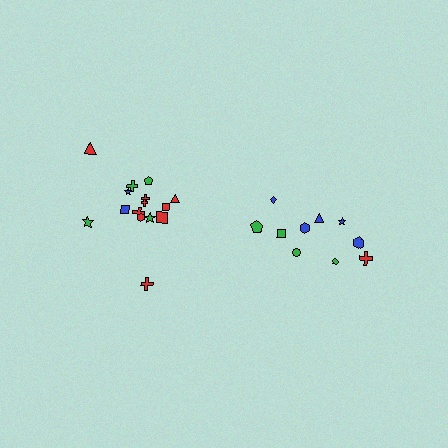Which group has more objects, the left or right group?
The left group.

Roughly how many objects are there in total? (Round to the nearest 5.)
Roughly 25 objects in total.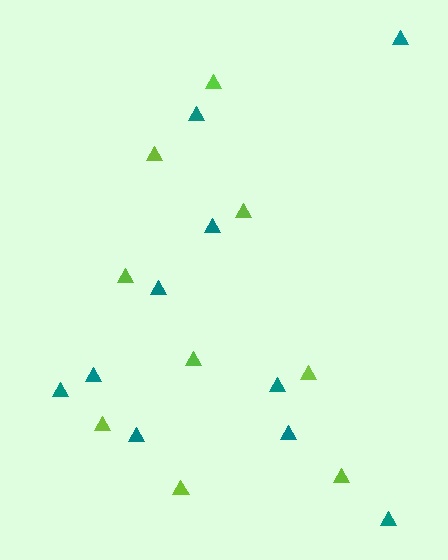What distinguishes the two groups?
There are 2 groups: one group of lime triangles (9) and one group of teal triangles (10).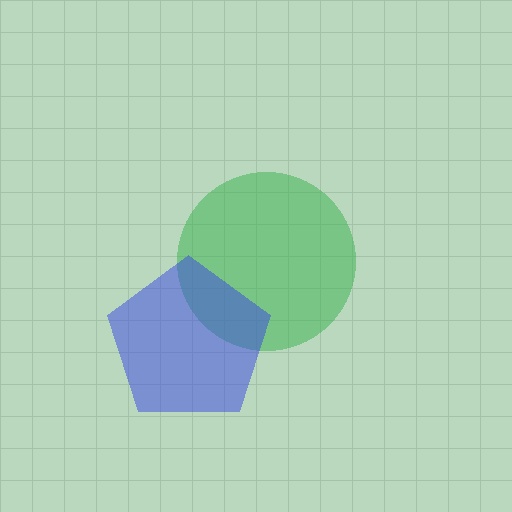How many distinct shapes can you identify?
There are 2 distinct shapes: a green circle, a blue pentagon.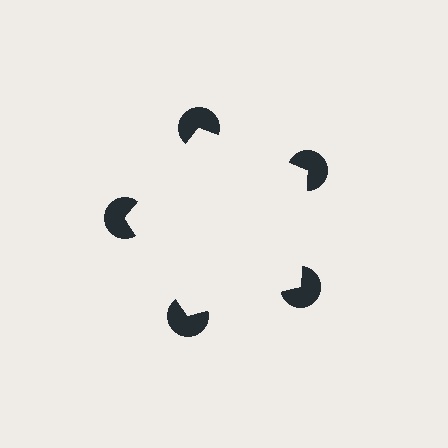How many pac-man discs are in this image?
There are 5 — one at each vertex of the illusory pentagon.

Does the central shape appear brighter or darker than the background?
It typically appears slightly brighter than the background, even though no actual brightness change is drawn.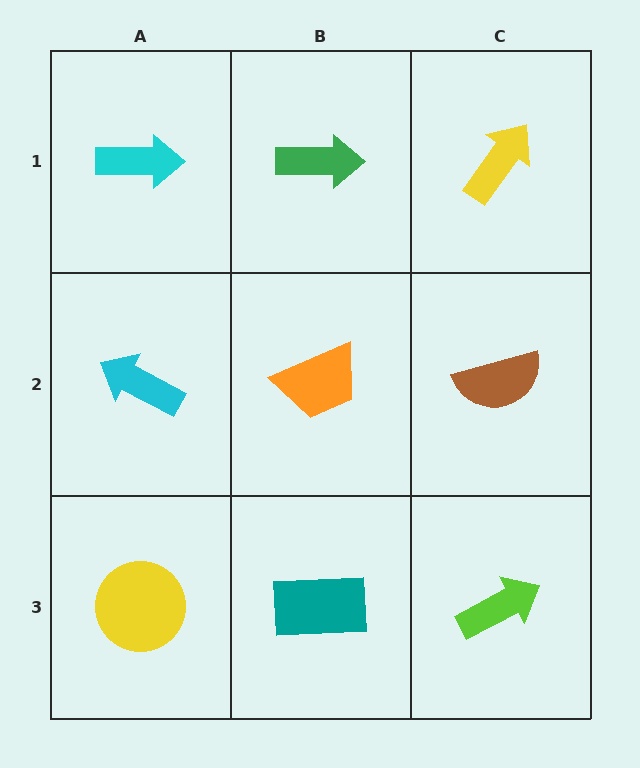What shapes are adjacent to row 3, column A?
A cyan arrow (row 2, column A), a teal rectangle (row 3, column B).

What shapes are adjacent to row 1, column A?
A cyan arrow (row 2, column A), a green arrow (row 1, column B).